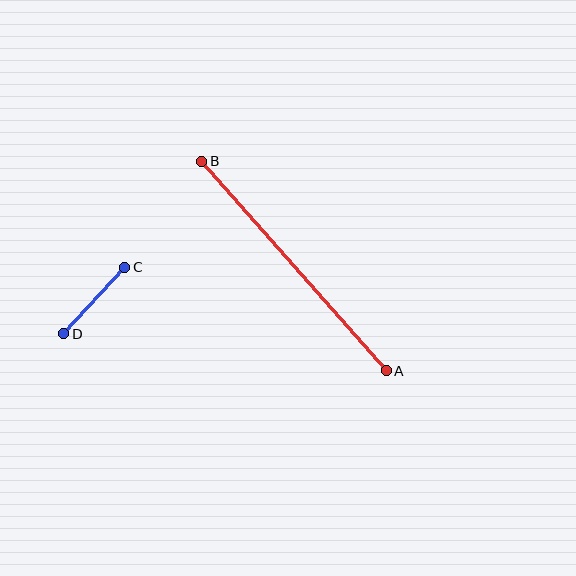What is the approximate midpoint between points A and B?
The midpoint is at approximately (294, 266) pixels.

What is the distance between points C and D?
The distance is approximately 90 pixels.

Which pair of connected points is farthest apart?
Points A and B are farthest apart.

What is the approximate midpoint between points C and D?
The midpoint is at approximately (94, 300) pixels.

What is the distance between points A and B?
The distance is approximately 279 pixels.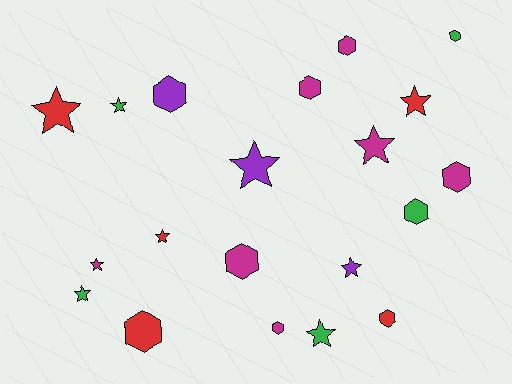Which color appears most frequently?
Magenta, with 7 objects.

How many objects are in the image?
There are 20 objects.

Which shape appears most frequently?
Star, with 10 objects.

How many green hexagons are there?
There are 2 green hexagons.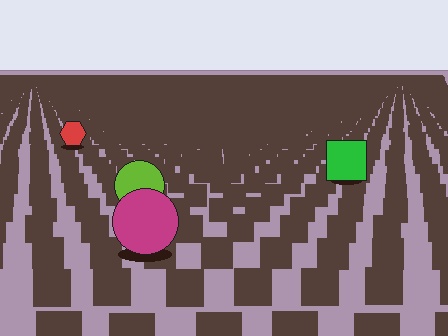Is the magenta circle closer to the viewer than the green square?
Yes. The magenta circle is closer — you can tell from the texture gradient: the ground texture is coarser near it.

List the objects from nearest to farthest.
From nearest to farthest: the magenta circle, the lime circle, the green square, the red hexagon.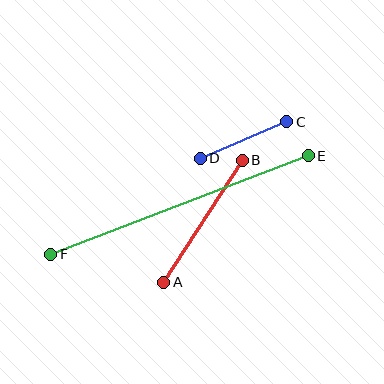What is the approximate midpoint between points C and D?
The midpoint is at approximately (244, 140) pixels.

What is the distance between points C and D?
The distance is approximately 94 pixels.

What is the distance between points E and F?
The distance is approximately 276 pixels.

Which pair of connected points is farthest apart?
Points E and F are farthest apart.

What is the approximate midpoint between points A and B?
The midpoint is at approximately (203, 221) pixels.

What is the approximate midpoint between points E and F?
The midpoint is at approximately (180, 205) pixels.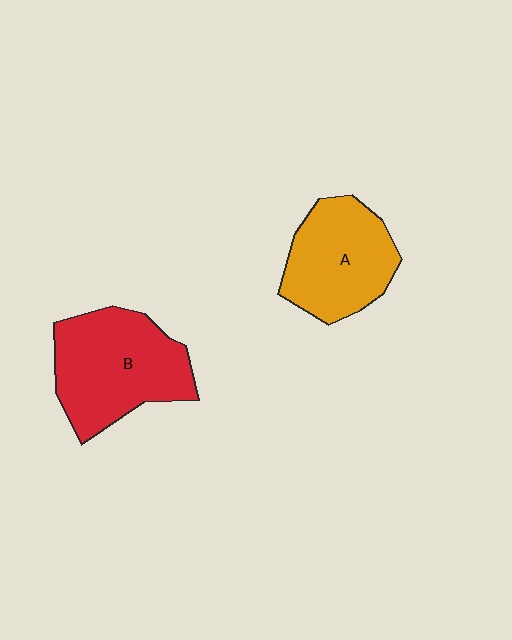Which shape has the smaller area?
Shape A (orange).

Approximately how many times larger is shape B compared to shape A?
Approximately 1.2 times.